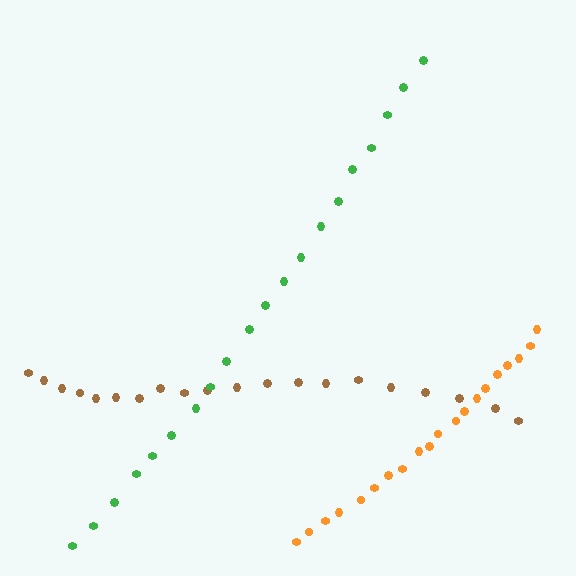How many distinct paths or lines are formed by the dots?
There are 3 distinct paths.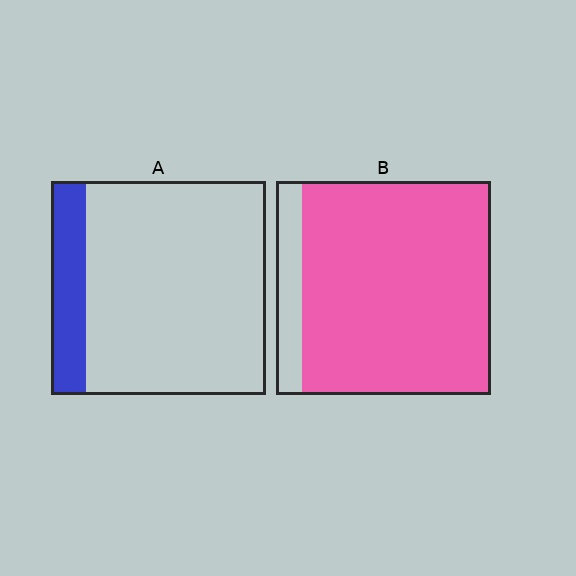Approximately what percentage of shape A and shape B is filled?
A is approximately 15% and B is approximately 90%.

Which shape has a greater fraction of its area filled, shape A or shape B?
Shape B.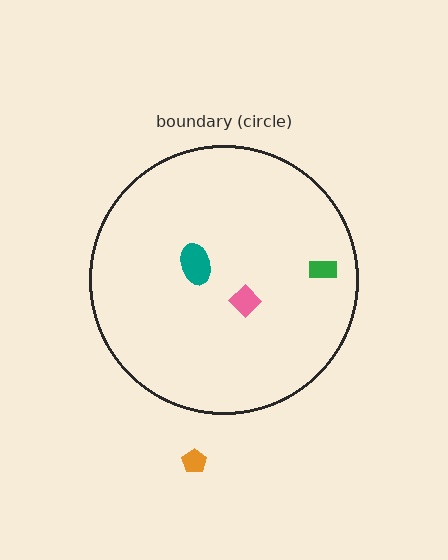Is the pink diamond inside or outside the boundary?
Inside.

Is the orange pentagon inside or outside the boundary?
Outside.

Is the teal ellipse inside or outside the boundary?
Inside.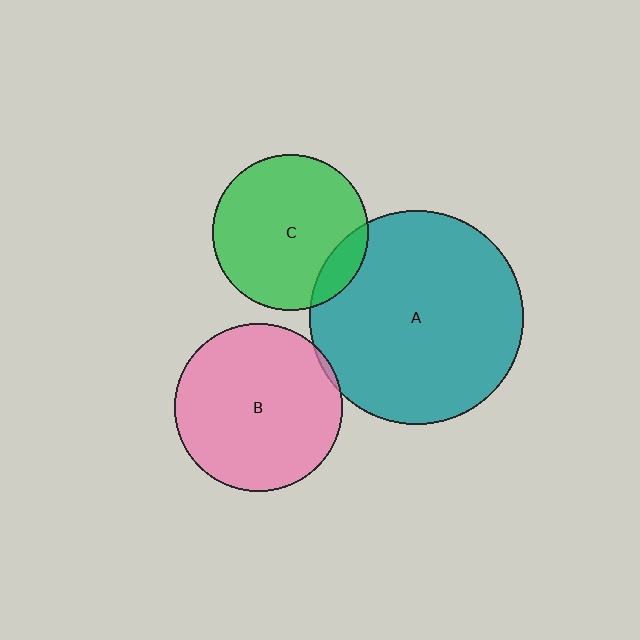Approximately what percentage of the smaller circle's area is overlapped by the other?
Approximately 10%.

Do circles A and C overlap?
Yes.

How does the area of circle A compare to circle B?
Approximately 1.6 times.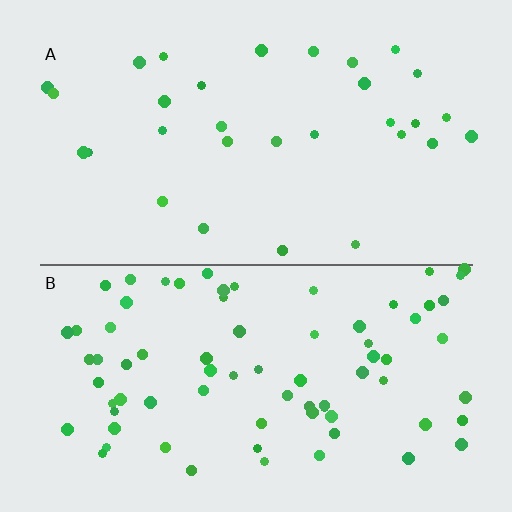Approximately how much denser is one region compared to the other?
Approximately 2.5× — region B over region A.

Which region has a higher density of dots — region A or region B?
B (the bottom).